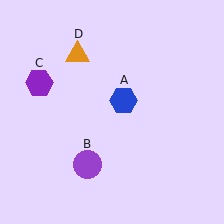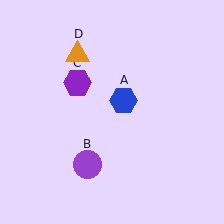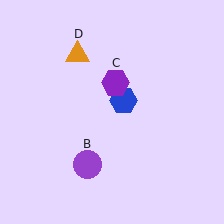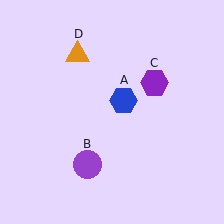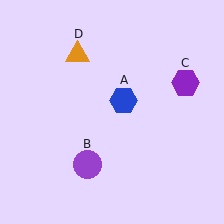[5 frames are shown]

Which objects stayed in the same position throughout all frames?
Blue hexagon (object A) and purple circle (object B) and orange triangle (object D) remained stationary.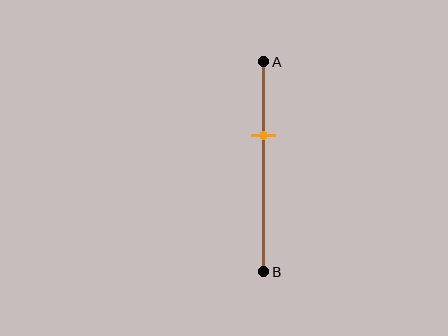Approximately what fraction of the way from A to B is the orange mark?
The orange mark is approximately 35% of the way from A to B.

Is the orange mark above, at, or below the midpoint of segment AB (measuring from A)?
The orange mark is above the midpoint of segment AB.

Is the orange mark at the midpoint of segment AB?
No, the mark is at about 35% from A, not at the 50% midpoint.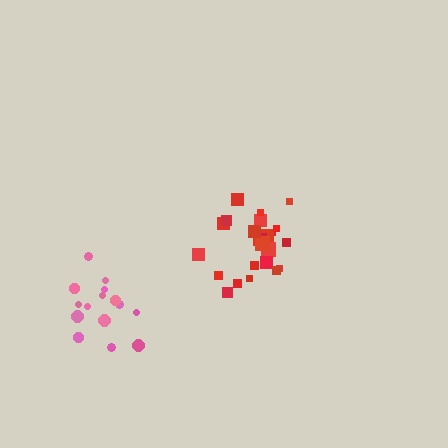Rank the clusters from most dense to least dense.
red, pink.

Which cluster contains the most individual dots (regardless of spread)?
Red (24).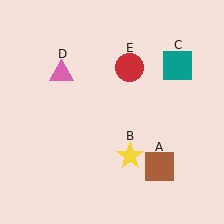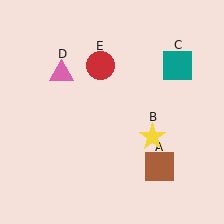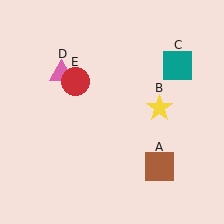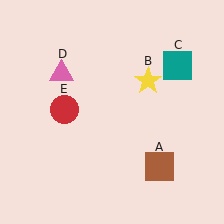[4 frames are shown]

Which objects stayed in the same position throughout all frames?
Brown square (object A) and teal square (object C) and pink triangle (object D) remained stationary.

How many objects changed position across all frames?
2 objects changed position: yellow star (object B), red circle (object E).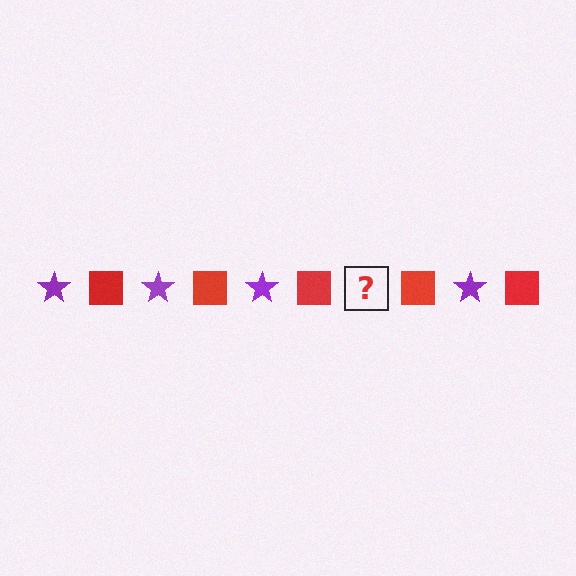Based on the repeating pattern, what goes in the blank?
The blank should be a purple star.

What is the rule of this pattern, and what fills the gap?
The rule is that the pattern alternates between purple star and red square. The gap should be filled with a purple star.